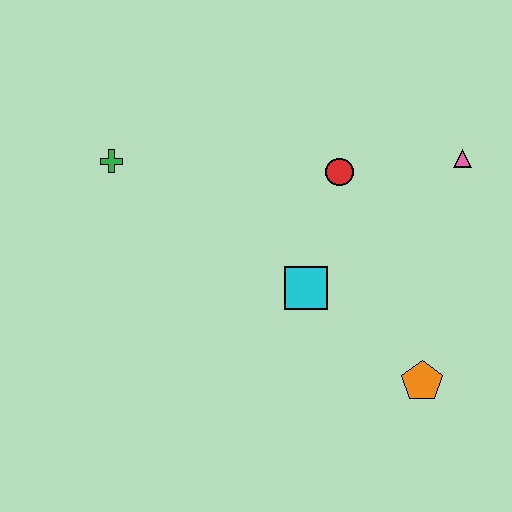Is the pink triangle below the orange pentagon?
No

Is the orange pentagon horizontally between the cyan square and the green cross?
No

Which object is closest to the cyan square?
The red circle is closest to the cyan square.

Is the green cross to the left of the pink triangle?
Yes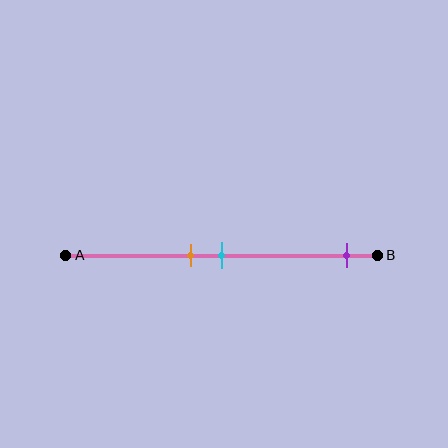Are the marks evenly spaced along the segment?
No, the marks are not evenly spaced.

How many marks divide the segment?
There are 3 marks dividing the segment.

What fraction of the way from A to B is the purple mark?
The purple mark is approximately 90% (0.9) of the way from A to B.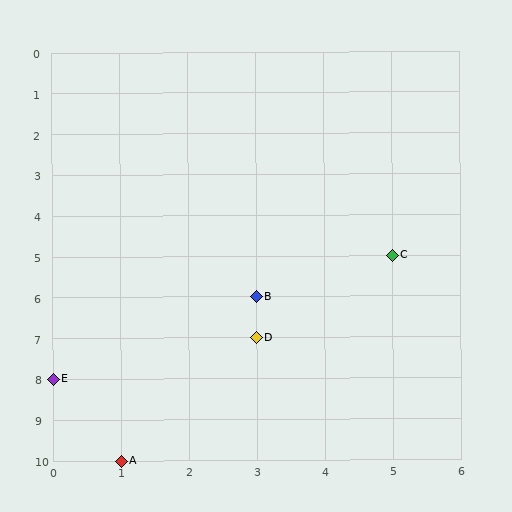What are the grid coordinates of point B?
Point B is at grid coordinates (3, 6).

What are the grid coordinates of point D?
Point D is at grid coordinates (3, 7).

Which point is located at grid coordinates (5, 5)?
Point C is at (5, 5).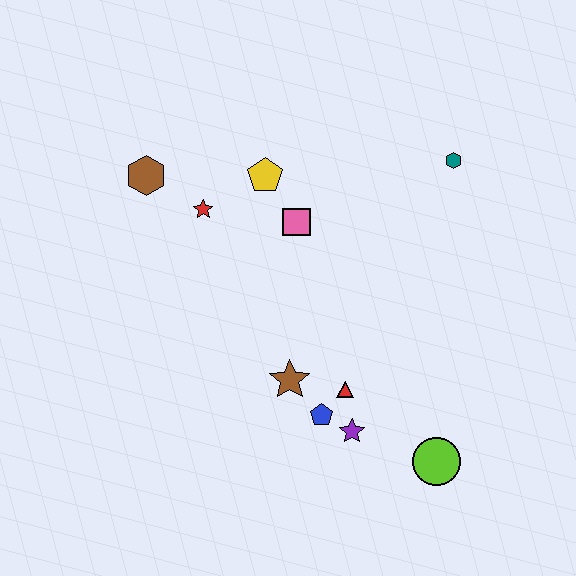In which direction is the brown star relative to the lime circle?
The brown star is to the left of the lime circle.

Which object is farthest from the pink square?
The lime circle is farthest from the pink square.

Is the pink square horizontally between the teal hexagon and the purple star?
No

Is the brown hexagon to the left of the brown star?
Yes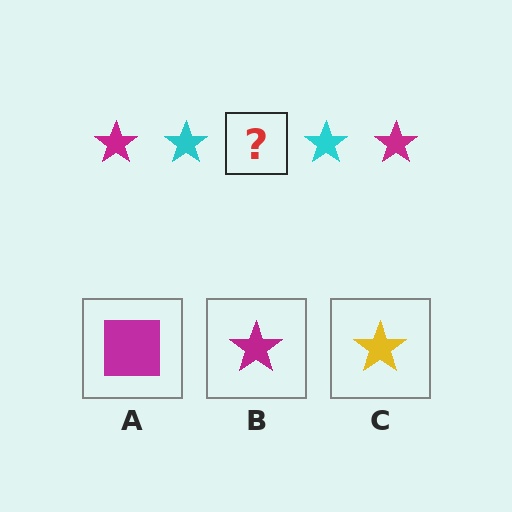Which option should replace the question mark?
Option B.